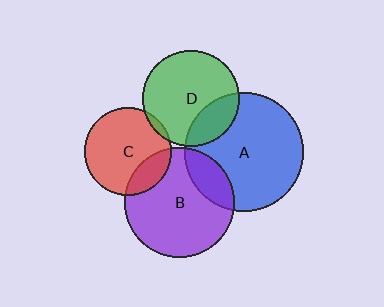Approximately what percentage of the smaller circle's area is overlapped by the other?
Approximately 5%.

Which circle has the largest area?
Circle A (blue).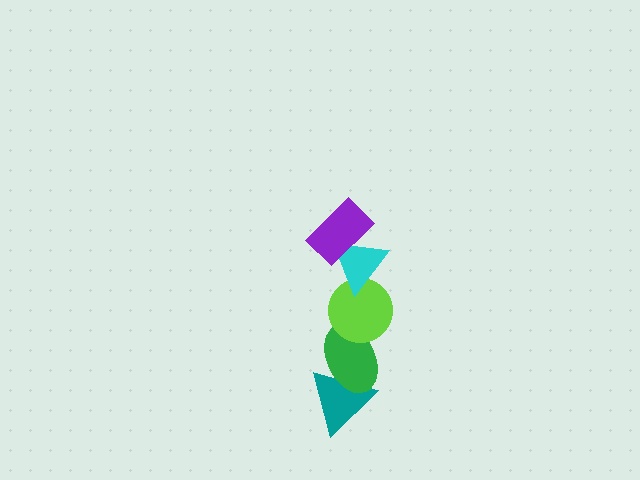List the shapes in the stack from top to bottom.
From top to bottom: the purple rectangle, the cyan triangle, the lime circle, the green ellipse, the teal triangle.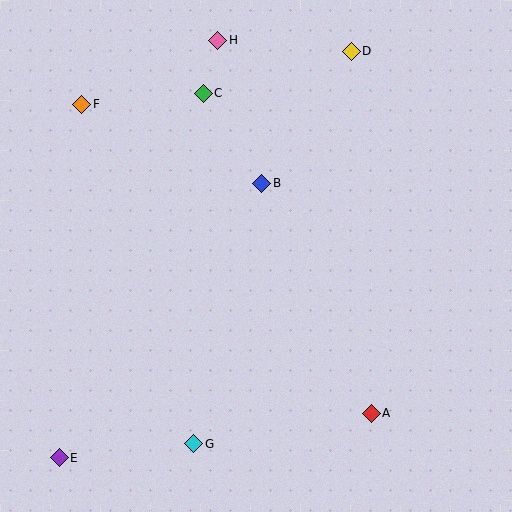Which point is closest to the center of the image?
Point B at (262, 183) is closest to the center.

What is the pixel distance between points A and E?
The distance between A and E is 316 pixels.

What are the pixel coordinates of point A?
Point A is at (371, 413).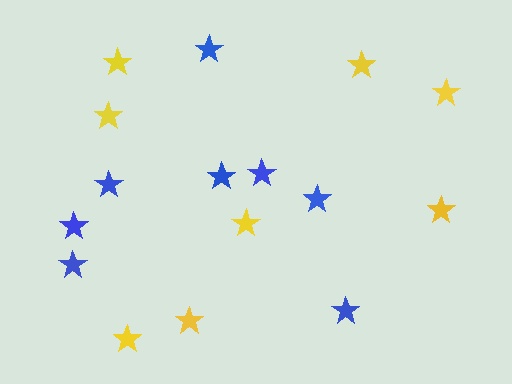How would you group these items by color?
There are 2 groups: one group of blue stars (8) and one group of yellow stars (8).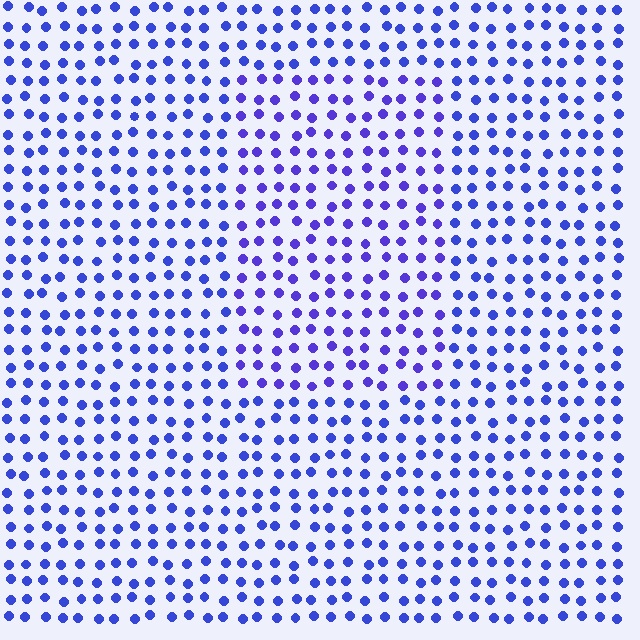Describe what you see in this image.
The image is filled with small blue elements in a uniform arrangement. A rectangle-shaped region is visible where the elements are tinted to a slightly different hue, forming a subtle color boundary.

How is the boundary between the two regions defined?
The boundary is defined purely by a slight shift in hue (about 18 degrees). Spacing, size, and orientation are identical on both sides.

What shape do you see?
I see a rectangle.